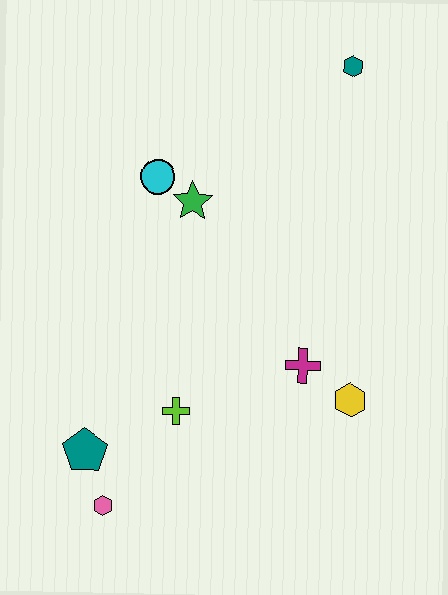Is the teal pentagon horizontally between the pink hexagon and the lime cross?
No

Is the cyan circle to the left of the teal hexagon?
Yes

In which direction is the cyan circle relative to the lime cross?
The cyan circle is above the lime cross.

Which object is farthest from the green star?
The pink hexagon is farthest from the green star.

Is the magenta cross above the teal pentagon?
Yes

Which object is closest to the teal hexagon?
The green star is closest to the teal hexagon.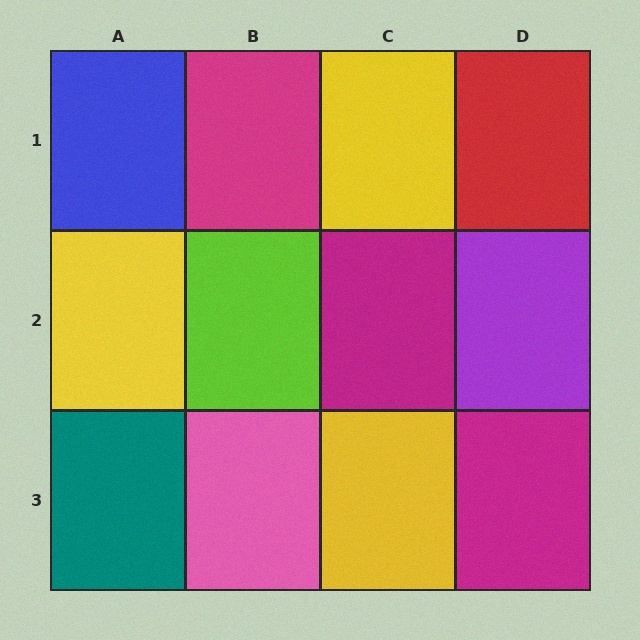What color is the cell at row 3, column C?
Yellow.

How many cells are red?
1 cell is red.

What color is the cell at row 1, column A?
Blue.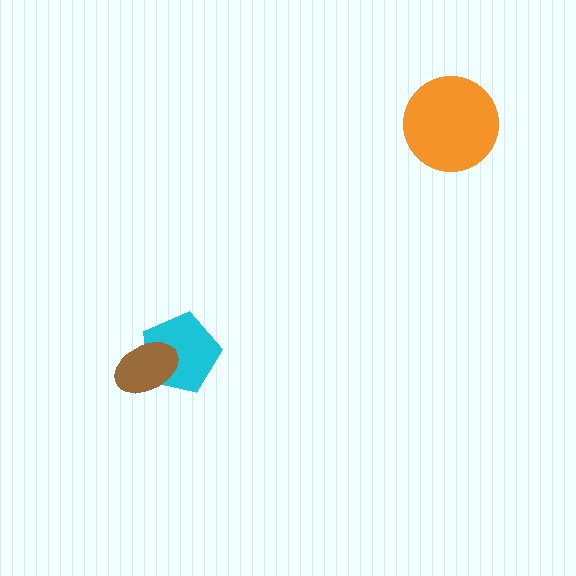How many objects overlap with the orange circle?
0 objects overlap with the orange circle.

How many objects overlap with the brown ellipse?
1 object overlaps with the brown ellipse.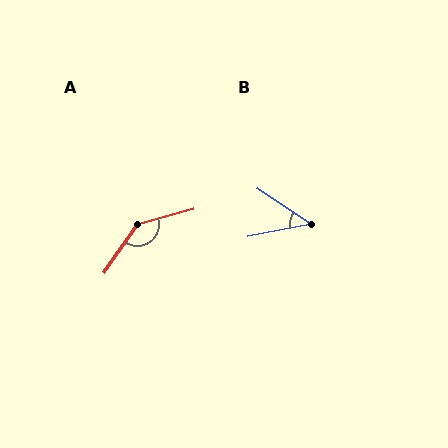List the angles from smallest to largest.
B (45°), A (139°).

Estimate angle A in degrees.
Approximately 139 degrees.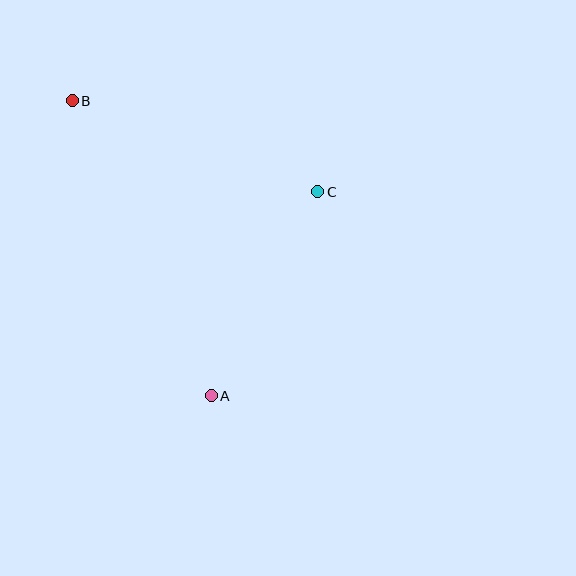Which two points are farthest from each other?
Points A and B are farthest from each other.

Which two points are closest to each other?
Points A and C are closest to each other.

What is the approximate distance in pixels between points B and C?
The distance between B and C is approximately 262 pixels.